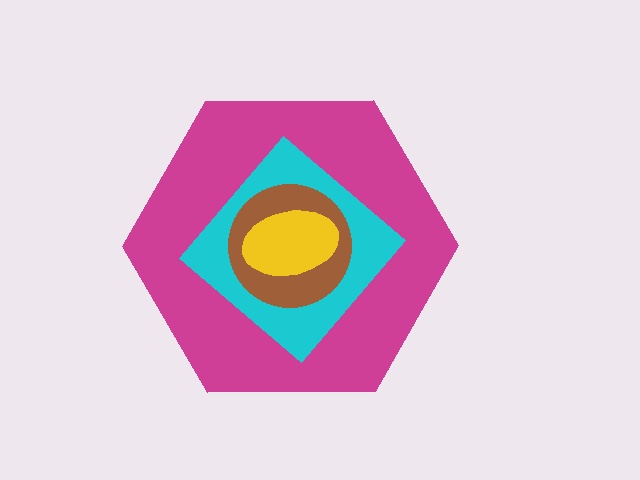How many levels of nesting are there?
4.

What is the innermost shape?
The yellow ellipse.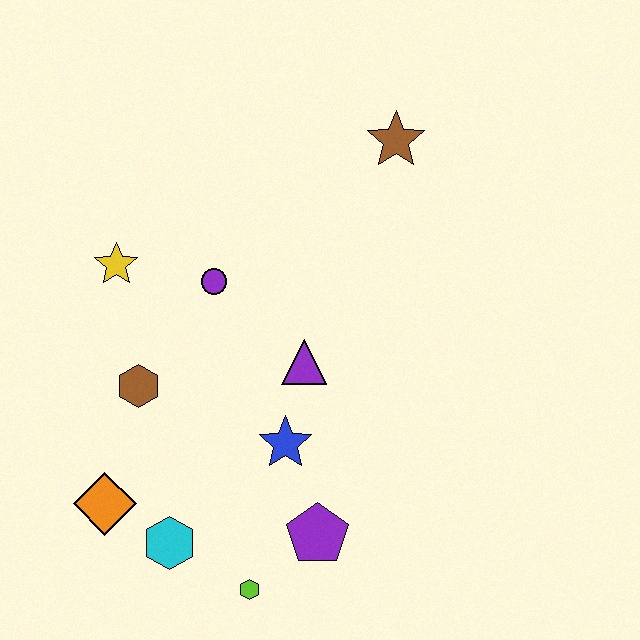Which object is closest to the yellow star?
The purple circle is closest to the yellow star.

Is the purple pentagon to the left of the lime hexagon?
No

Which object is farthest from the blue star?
The brown star is farthest from the blue star.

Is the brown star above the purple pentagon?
Yes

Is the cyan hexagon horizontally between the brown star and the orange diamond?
Yes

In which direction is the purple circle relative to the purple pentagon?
The purple circle is above the purple pentagon.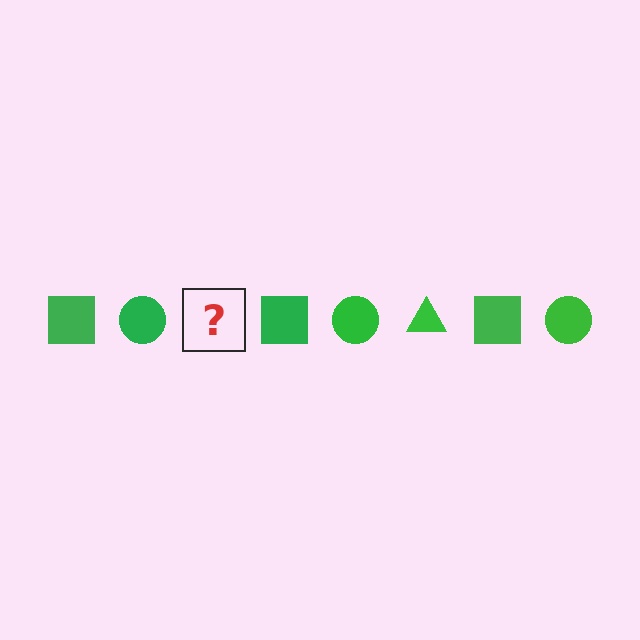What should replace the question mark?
The question mark should be replaced with a green triangle.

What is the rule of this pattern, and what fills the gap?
The rule is that the pattern cycles through square, circle, triangle shapes in green. The gap should be filled with a green triangle.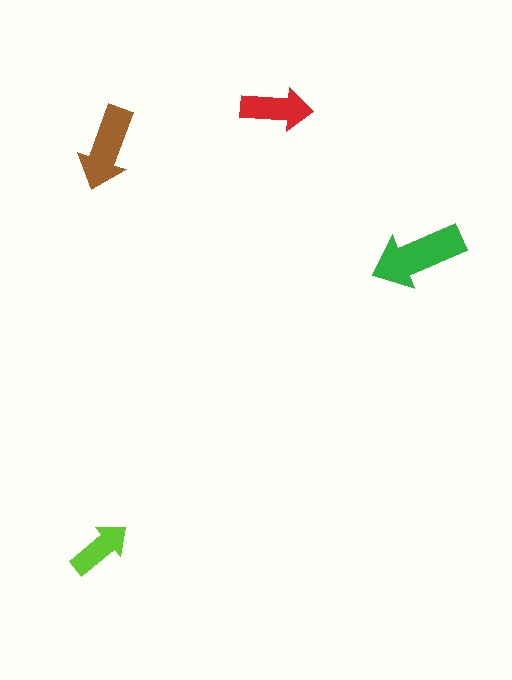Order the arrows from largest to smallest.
the green one, the brown one, the red one, the lime one.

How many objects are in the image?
There are 4 objects in the image.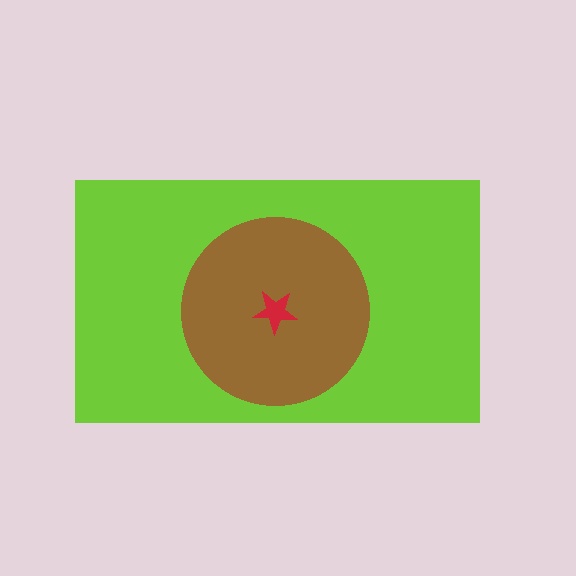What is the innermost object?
The red star.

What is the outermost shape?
The lime rectangle.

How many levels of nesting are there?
3.